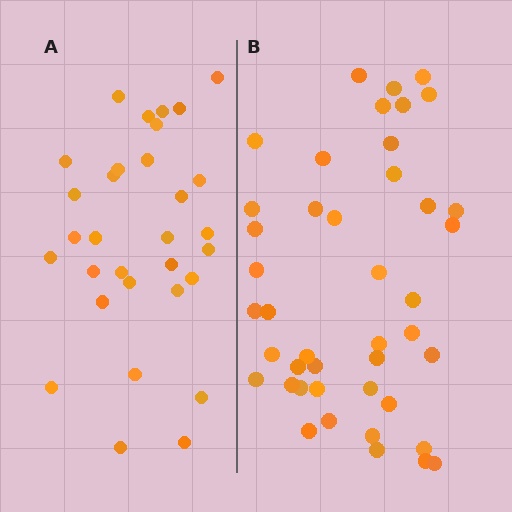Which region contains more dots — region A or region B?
Region B (the right region) has more dots.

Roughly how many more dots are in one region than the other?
Region B has roughly 12 or so more dots than region A.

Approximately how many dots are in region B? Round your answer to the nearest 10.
About 40 dots. (The exact count is 43, which rounds to 40.)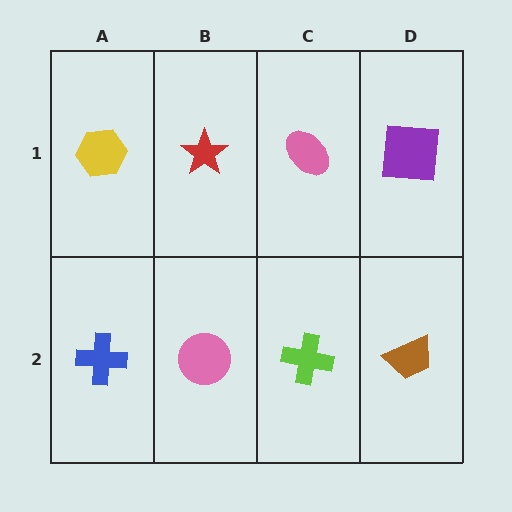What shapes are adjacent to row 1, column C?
A lime cross (row 2, column C), a red star (row 1, column B), a purple square (row 1, column D).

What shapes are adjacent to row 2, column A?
A yellow hexagon (row 1, column A), a pink circle (row 2, column B).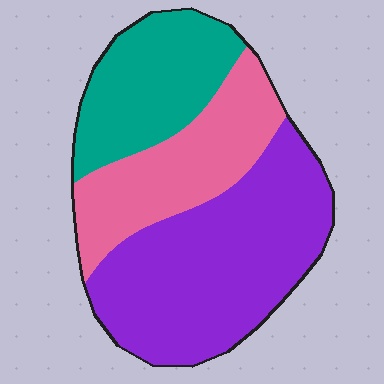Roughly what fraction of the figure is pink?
Pink covers 27% of the figure.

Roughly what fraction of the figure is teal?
Teal covers 25% of the figure.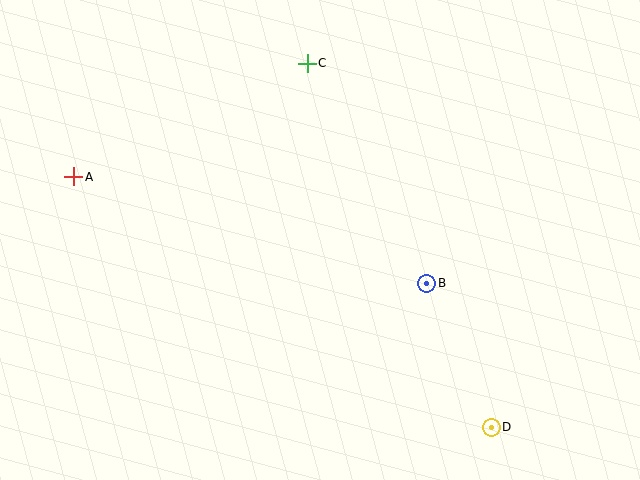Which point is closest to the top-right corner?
Point C is closest to the top-right corner.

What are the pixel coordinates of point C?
Point C is at (307, 63).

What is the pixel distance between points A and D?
The distance between A and D is 487 pixels.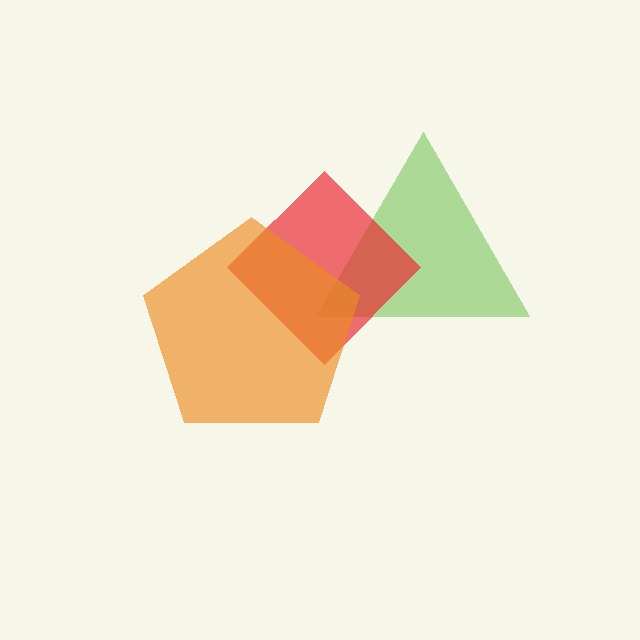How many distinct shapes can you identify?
There are 3 distinct shapes: a lime triangle, a red diamond, an orange pentagon.